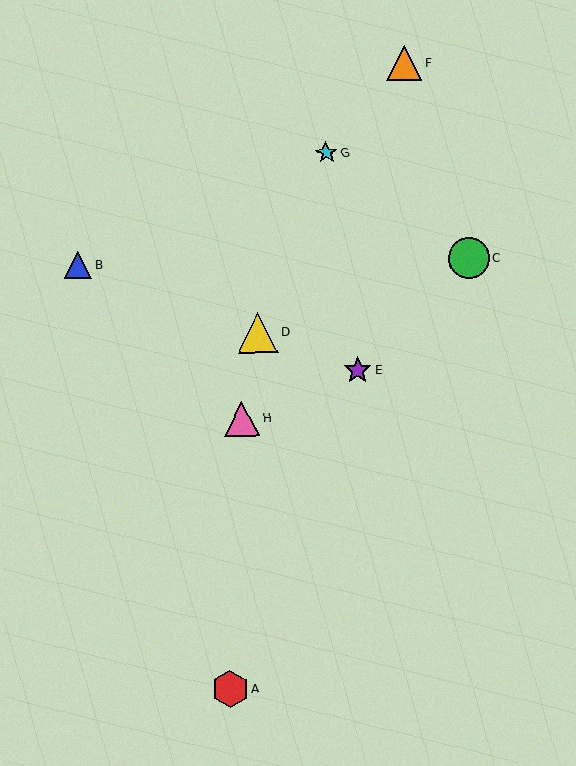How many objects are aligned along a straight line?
3 objects (B, D, E) are aligned along a straight line.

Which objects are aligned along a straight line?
Objects B, D, E are aligned along a straight line.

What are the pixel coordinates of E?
Object E is at (358, 370).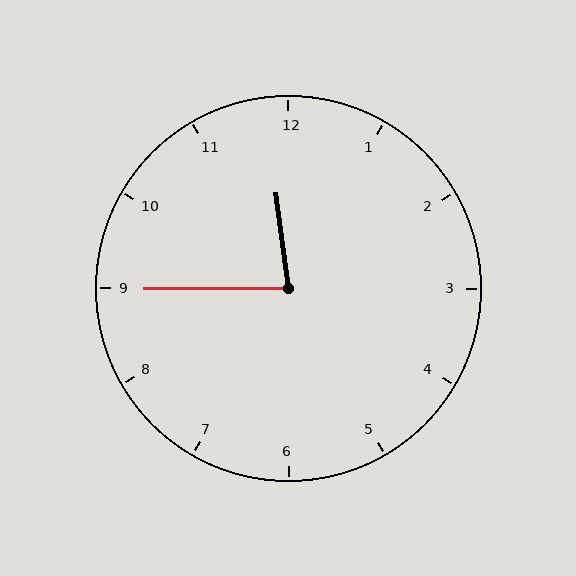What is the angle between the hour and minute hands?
Approximately 82 degrees.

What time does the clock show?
11:45.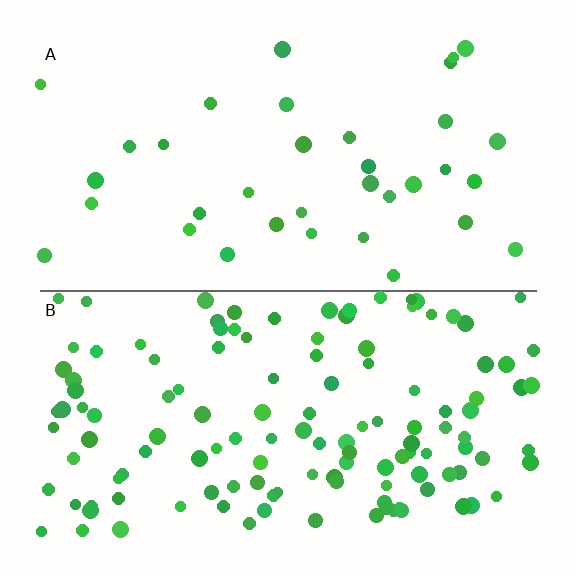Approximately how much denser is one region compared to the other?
Approximately 3.7× — region B over region A.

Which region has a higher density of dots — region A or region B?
B (the bottom).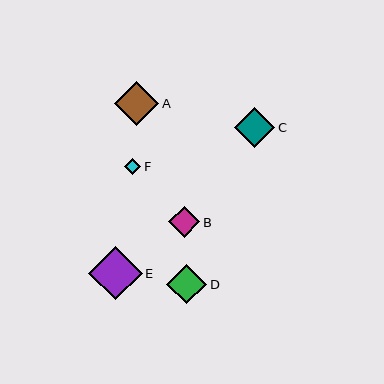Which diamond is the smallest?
Diamond F is the smallest with a size of approximately 16 pixels.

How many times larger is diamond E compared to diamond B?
Diamond E is approximately 1.7 times the size of diamond B.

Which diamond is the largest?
Diamond E is the largest with a size of approximately 54 pixels.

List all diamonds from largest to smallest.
From largest to smallest: E, A, C, D, B, F.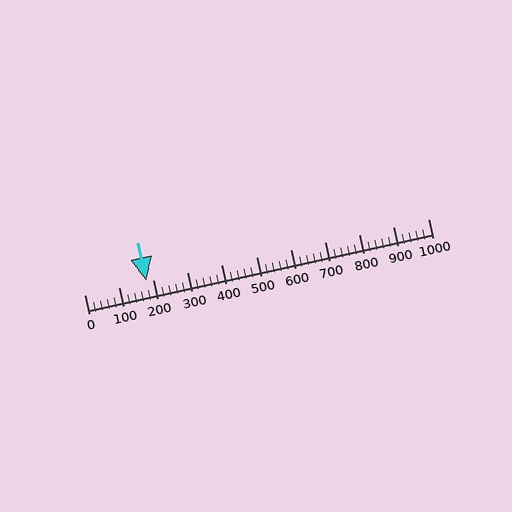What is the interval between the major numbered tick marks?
The major tick marks are spaced 100 units apart.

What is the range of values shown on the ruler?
The ruler shows values from 0 to 1000.